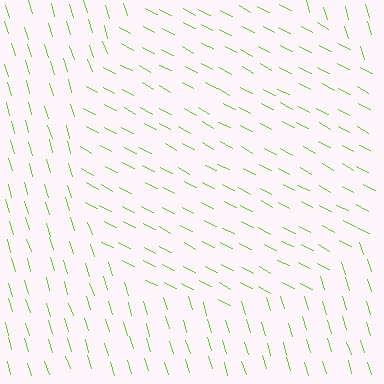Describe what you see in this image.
The image is filled with small lime line segments. A circle region in the image has lines oriented differently from the surrounding lines, creating a visible texture boundary.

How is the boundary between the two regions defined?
The boundary is defined purely by a change in line orientation (approximately 45 degrees difference). All lines are the same color and thickness.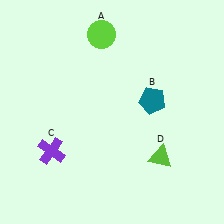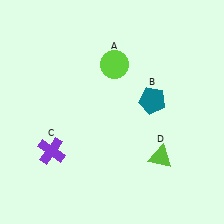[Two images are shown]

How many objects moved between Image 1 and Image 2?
1 object moved between the two images.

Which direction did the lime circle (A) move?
The lime circle (A) moved down.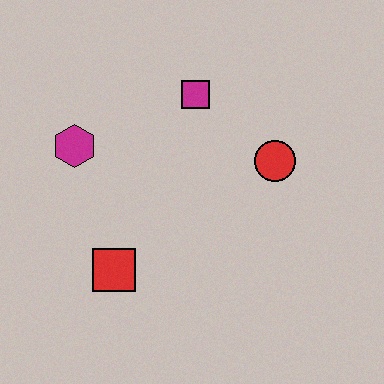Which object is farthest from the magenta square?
The red square is farthest from the magenta square.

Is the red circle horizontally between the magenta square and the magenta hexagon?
No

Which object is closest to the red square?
The magenta hexagon is closest to the red square.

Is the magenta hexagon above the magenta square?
No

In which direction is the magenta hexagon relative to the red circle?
The magenta hexagon is to the left of the red circle.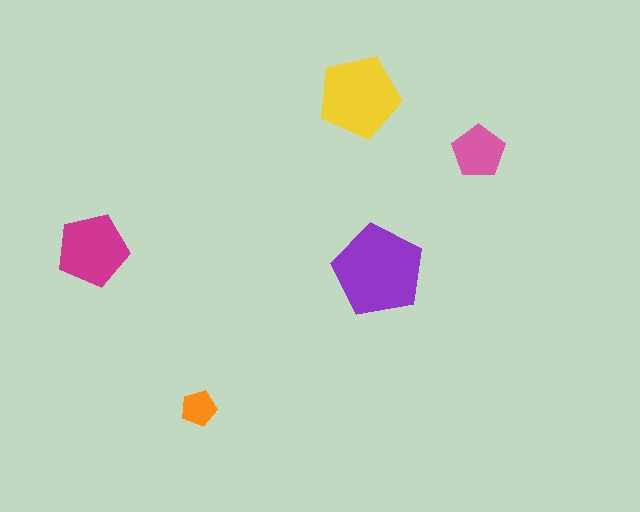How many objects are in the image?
There are 5 objects in the image.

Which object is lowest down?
The orange pentagon is bottommost.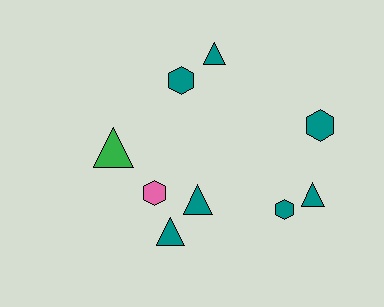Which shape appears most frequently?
Triangle, with 5 objects.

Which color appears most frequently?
Teal, with 7 objects.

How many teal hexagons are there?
There are 3 teal hexagons.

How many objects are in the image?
There are 9 objects.